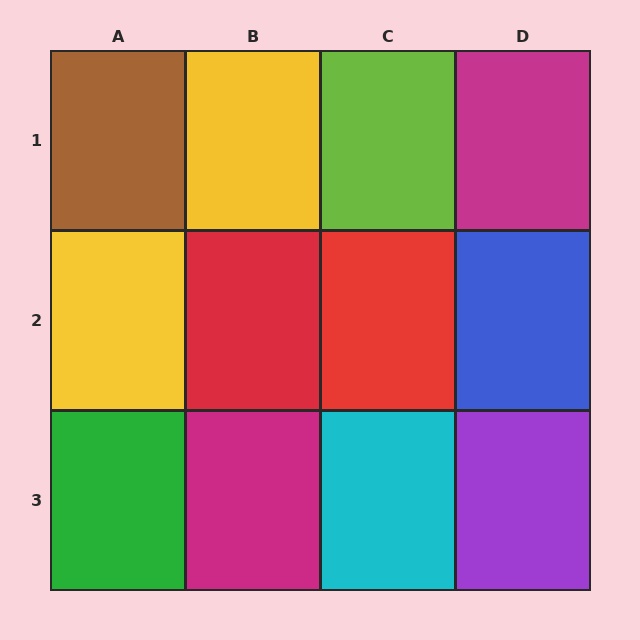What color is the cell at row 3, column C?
Cyan.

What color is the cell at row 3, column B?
Magenta.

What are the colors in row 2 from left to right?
Yellow, red, red, blue.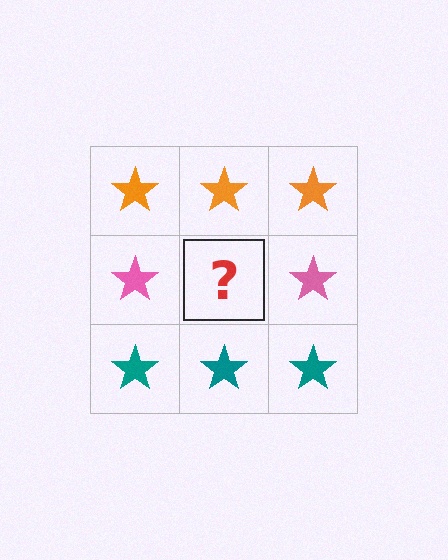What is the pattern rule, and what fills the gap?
The rule is that each row has a consistent color. The gap should be filled with a pink star.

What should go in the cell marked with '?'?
The missing cell should contain a pink star.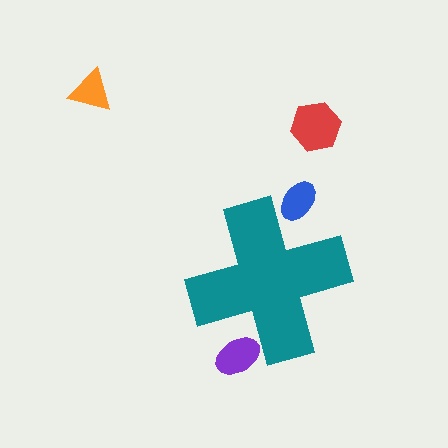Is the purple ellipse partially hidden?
Yes, the purple ellipse is partially hidden behind the teal cross.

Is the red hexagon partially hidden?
No, the red hexagon is fully visible.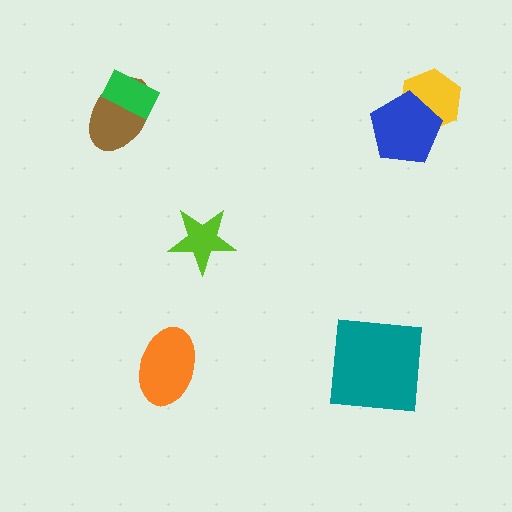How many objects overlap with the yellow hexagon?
1 object overlaps with the yellow hexagon.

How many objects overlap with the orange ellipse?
0 objects overlap with the orange ellipse.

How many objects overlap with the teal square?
0 objects overlap with the teal square.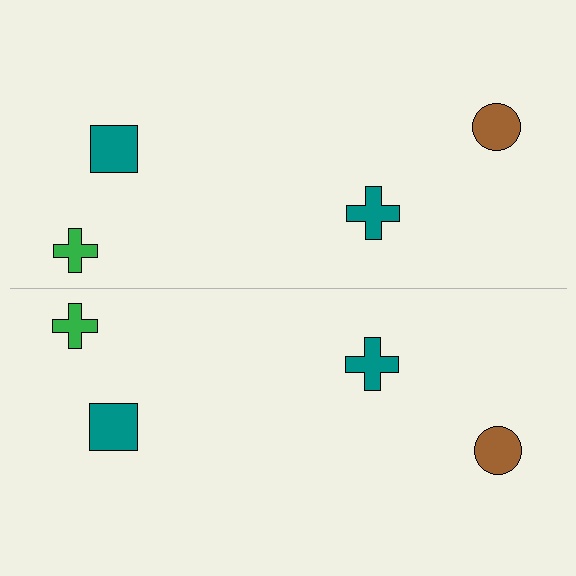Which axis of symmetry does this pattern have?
The pattern has a horizontal axis of symmetry running through the center of the image.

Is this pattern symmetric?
Yes, this pattern has bilateral (reflection) symmetry.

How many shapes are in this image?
There are 8 shapes in this image.